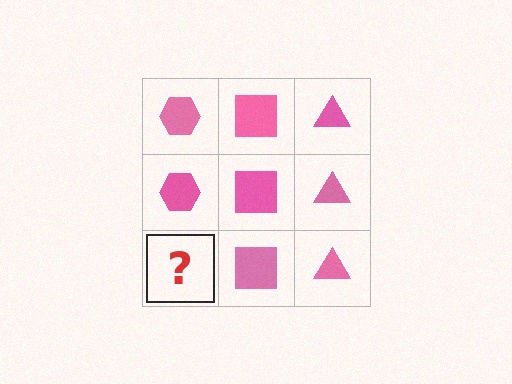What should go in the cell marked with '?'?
The missing cell should contain a pink hexagon.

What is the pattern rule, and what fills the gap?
The rule is that each column has a consistent shape. The gap should be filled with a pink hexagon.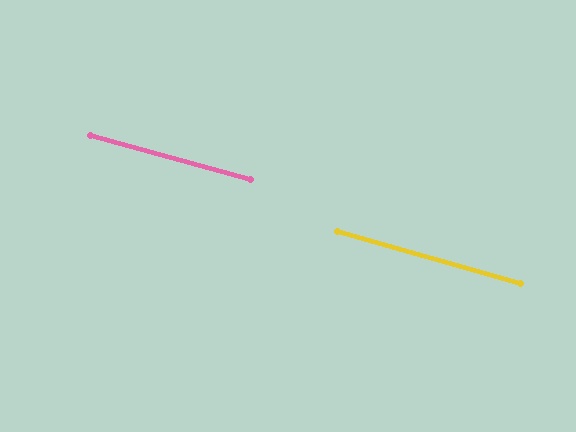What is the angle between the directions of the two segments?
Approximately 0 degrees.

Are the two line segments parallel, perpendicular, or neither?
Parallel — their directions differ by only 0.1°.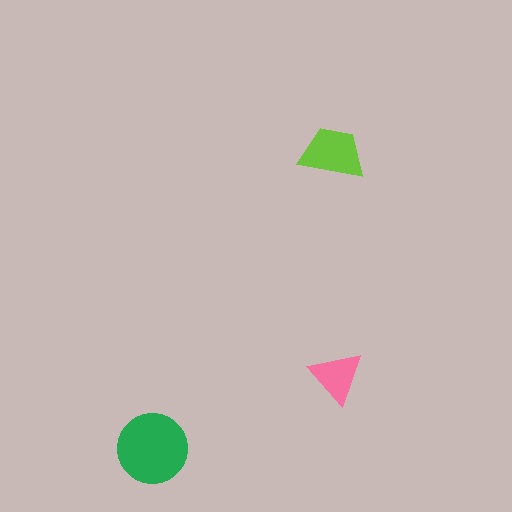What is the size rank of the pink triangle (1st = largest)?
3rd.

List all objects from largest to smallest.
The green circle, the lime trapezoid, the pink triangle.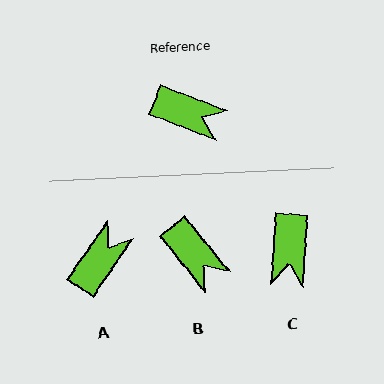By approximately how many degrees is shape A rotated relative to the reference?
Approximately 76 degrees counter-clockwise.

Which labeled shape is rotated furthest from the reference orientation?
A, about 76 degrees away.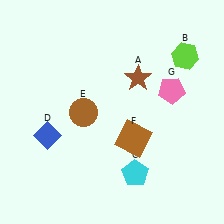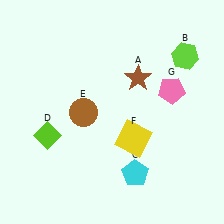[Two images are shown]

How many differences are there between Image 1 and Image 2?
There are 2 differences between the two images.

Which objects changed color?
D changed from blue to lime. F changed from brown to yellow.